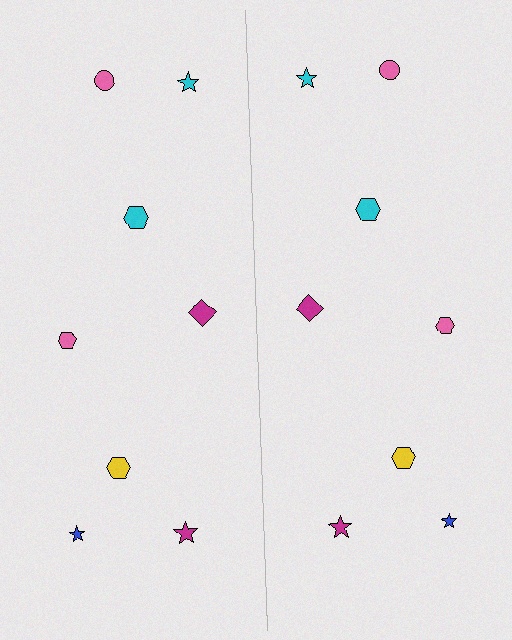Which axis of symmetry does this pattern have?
The pattern has a vertical axis of symmetry running through the center of the image.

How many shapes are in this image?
There are 16 shapes in this image.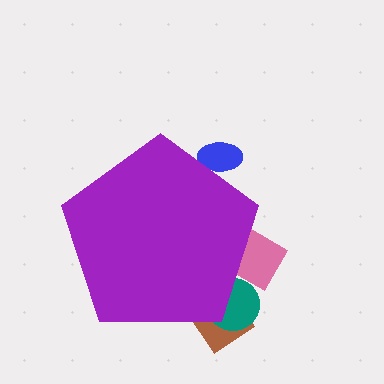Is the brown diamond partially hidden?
Yes, the brown diamond is partially hidden behind the purple pentagon.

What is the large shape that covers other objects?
A purple pentagon.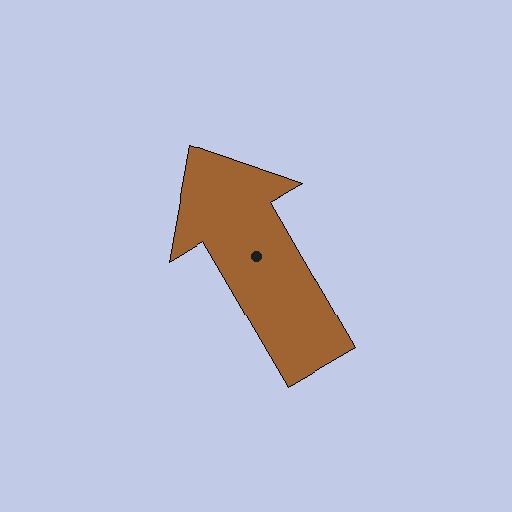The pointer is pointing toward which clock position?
Roughly 11 o'clock.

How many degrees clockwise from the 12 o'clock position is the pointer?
Approximately 330 degrees.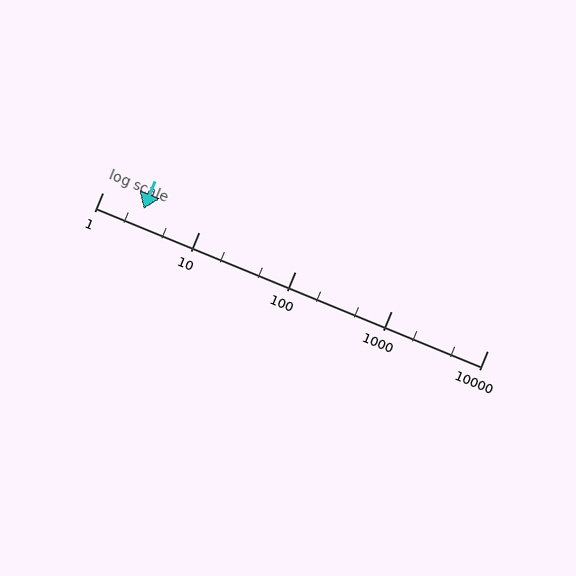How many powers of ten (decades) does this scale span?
The scale spans 4 decades, from 1 to 10000.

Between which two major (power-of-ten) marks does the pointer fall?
The pointer is between 1 and 10.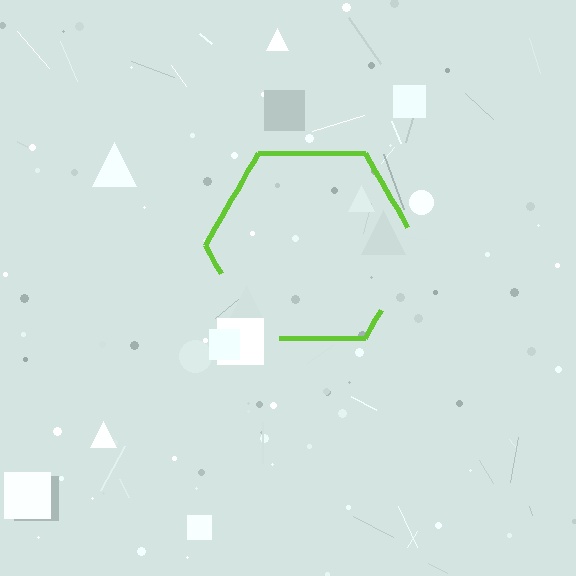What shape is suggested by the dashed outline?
The dashed outline suggests a hexagon.